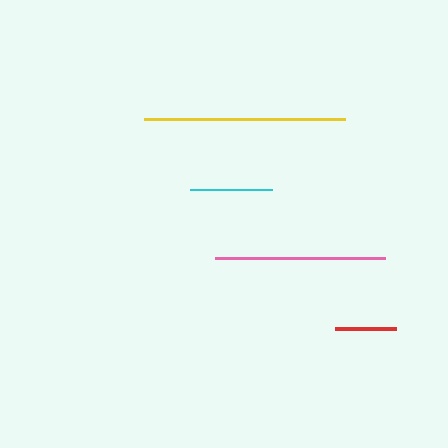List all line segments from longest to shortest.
From longest to shortest: yellow, pink, cyan, red.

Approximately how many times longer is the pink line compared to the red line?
The pink line is approximately 2.8 times the length of the red line.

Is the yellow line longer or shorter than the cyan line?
The yellow line is longer than the cyan line.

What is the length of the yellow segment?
The yellow segment is approximately 201 pixels long.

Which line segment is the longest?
The yellow line is the longest at approximately 201 pixels.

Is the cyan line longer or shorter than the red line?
The cyan line is longer than the red line.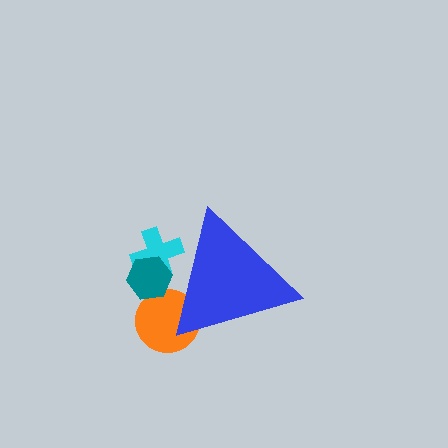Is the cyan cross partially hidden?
Yes, the cyan cross is partially hidden behind the blue triangle.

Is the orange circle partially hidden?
Yes, the orange circle is partially hidden behind the blue triangle.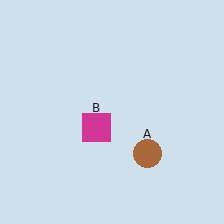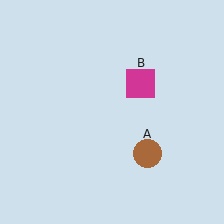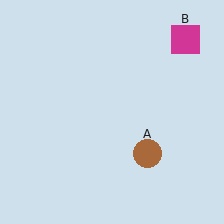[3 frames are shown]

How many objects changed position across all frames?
1 object changed position: magenta square (object B).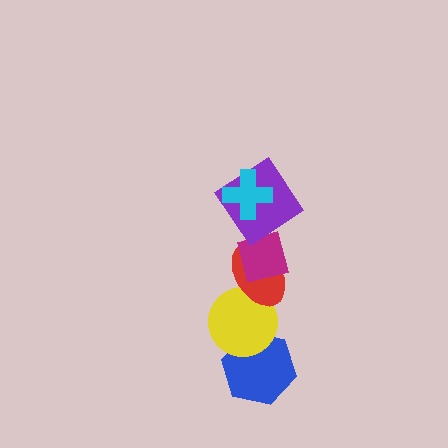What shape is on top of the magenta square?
The purple diamond is on top of the magenta square.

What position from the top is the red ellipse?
The red ellipse is 4th from the top.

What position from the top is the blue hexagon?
The blue hexagon is 6th from the top.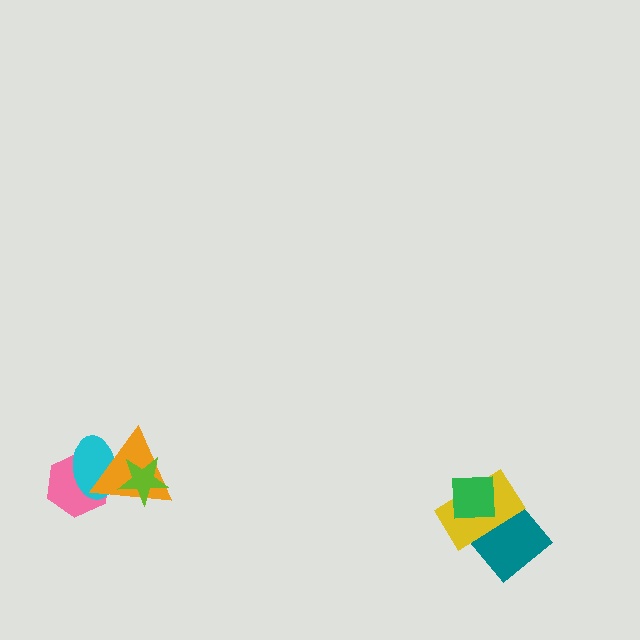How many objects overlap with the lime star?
2 objects overlap with the lime star.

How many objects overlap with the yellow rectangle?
2 objects overlap with the yellow rectangle.